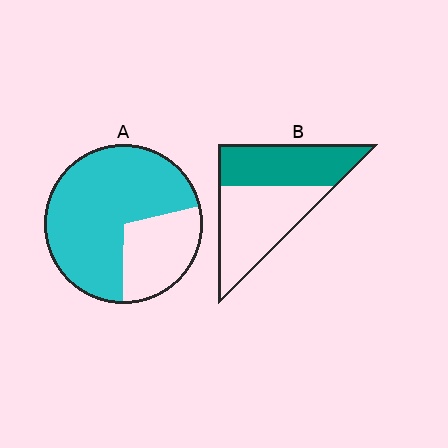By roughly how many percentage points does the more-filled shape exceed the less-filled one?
By roughly 25 percentage points (A over B).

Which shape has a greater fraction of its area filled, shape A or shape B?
Shape A.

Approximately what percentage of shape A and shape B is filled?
A is approximately 70% and B is approximately 45%.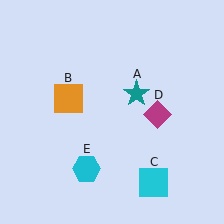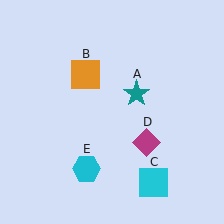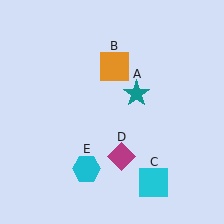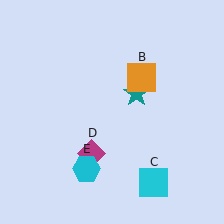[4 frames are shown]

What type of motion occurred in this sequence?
The orange square (object B), magenta diamond (object D) rotated clockwise around the center of the scene.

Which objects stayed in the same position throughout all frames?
Teal star (object A) and cyan square (object C) and cyan hexagon (object E) remained stationary.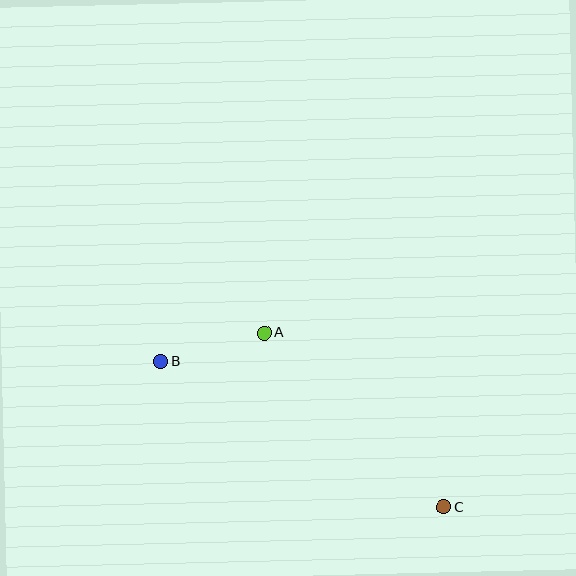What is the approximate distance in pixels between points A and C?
The distance between A and C is approximately 250 pixels.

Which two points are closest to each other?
Points A and B are closest to each other.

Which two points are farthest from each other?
Points B and C are farthest from each other.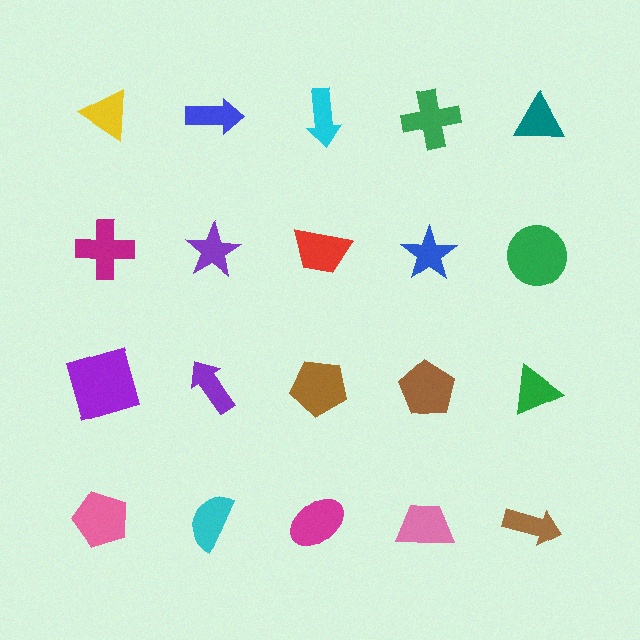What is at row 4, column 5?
A brown arrow.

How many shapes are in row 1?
5 shapes.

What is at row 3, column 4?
A brown pentagon.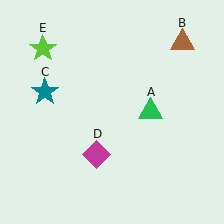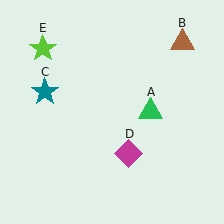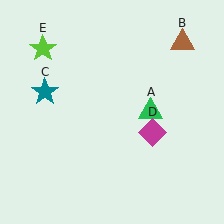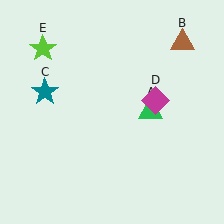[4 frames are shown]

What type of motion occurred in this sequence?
The magenta diamond (object D) rotated counterclockwise around the center of the scene.